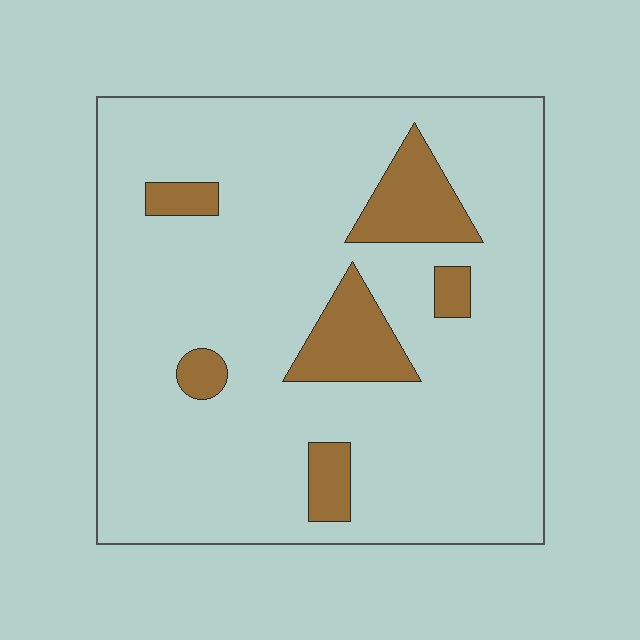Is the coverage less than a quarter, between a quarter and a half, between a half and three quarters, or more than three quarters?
Less than a quarter.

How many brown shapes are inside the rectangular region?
6.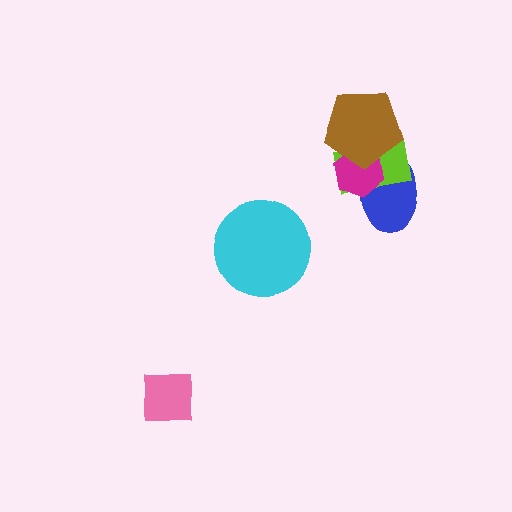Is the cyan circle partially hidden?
No, no other shape covers it.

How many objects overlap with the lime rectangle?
3 objects overlap with the lime rectangle.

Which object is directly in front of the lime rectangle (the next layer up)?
The magenta hexagon is directly in front of the lime rectangle.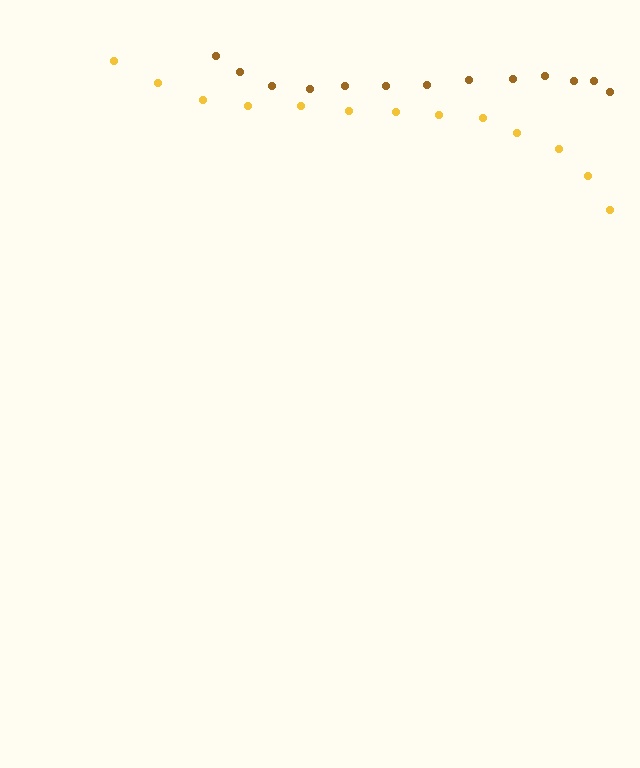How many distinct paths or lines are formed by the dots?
There are 2 distinct paths.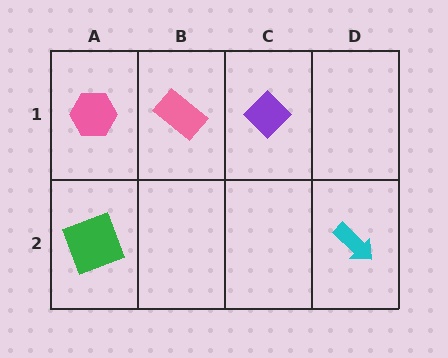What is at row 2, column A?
A green square.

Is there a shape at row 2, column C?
No, that cell is empty.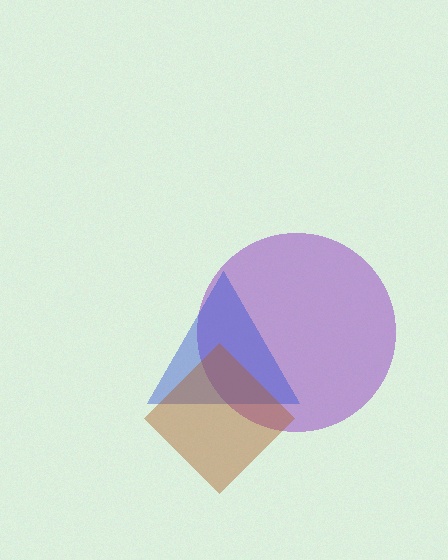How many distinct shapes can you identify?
There are 3 distinct shapes: a purple circle, a blue triangle, a brown diamond.